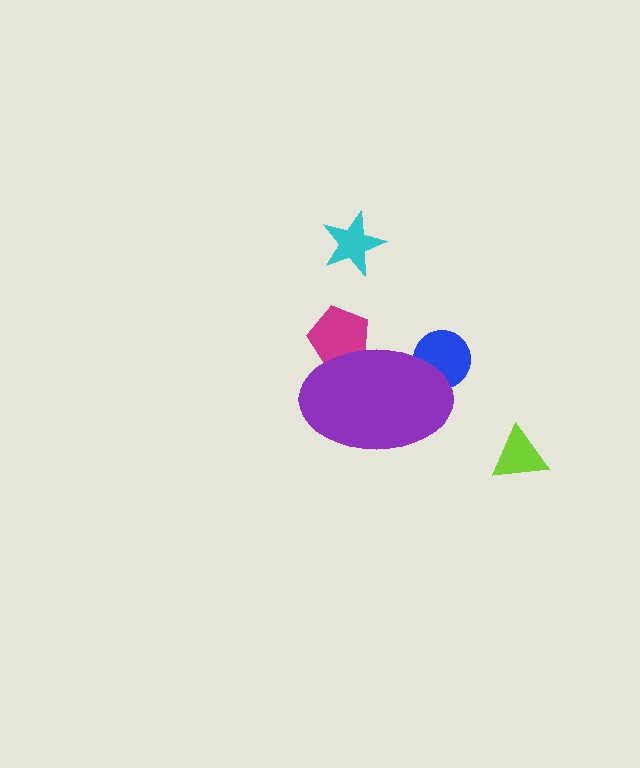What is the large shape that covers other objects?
A purple ellipse.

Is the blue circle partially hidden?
Yes, the blue circle is partially hidden behind the purple ellipse.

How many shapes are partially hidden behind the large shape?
2 shapes are partially hidden.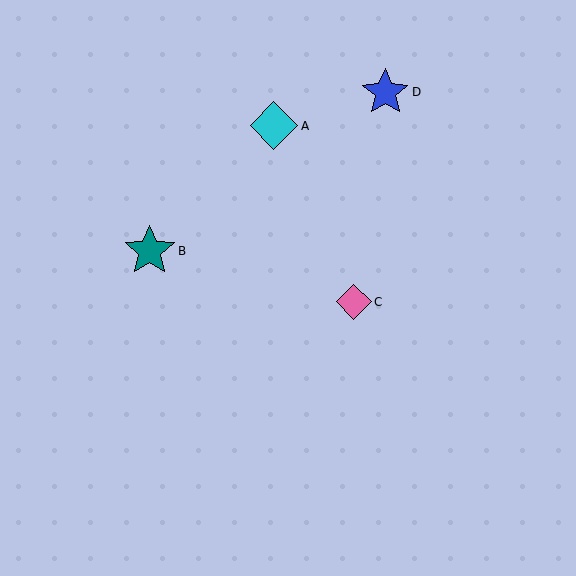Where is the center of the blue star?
The center of the blue star is at (385, 92).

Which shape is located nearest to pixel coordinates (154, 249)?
The teal star (labeled B) at (150, 251) is nearest to that location.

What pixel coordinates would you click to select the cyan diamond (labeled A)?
Click at (274, 126) to select the cyan diamond A.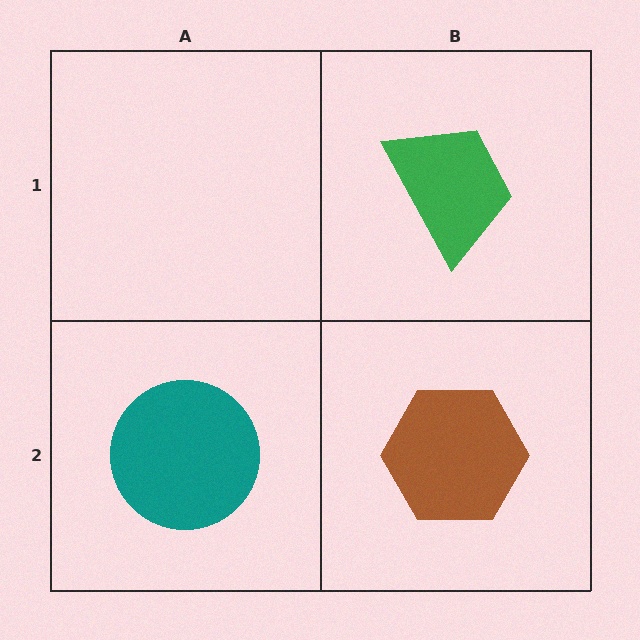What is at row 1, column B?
A green trapezoid.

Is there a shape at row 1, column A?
No, that cell is empty.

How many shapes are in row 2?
2 shapes.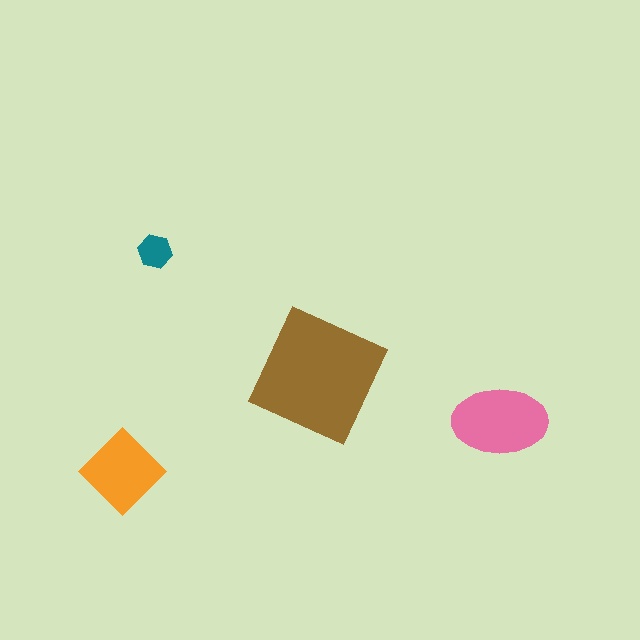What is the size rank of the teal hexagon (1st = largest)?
4th.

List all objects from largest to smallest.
The brown square, the pink ellipse, the orange diamond, the teal hexagon.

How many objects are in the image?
There are 4 objects in the image.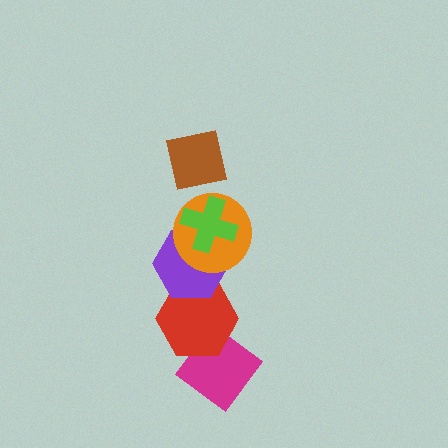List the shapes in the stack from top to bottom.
From top to bottom: the brown square, the lime cross, the orange circle, the purple hexagon, the red hexagon, the magenta diamond.